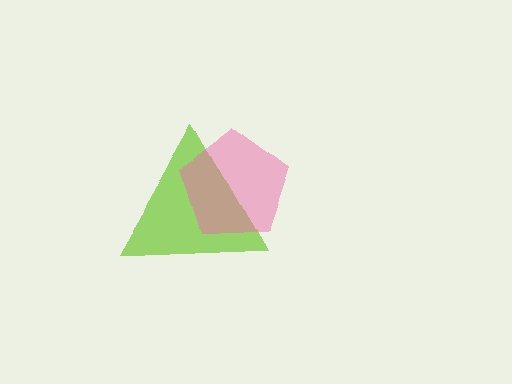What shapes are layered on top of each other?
The layered shapes are: a lime triangle, a pink pentagon.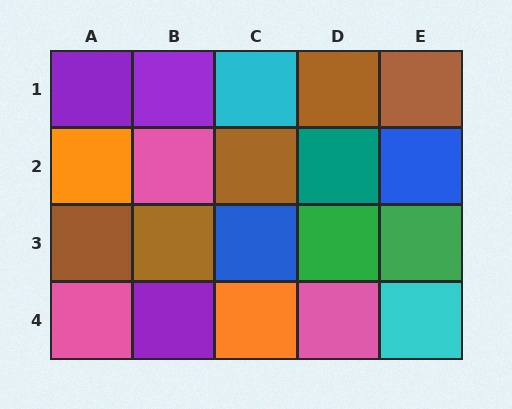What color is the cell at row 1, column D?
Brown.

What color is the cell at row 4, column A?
Pink.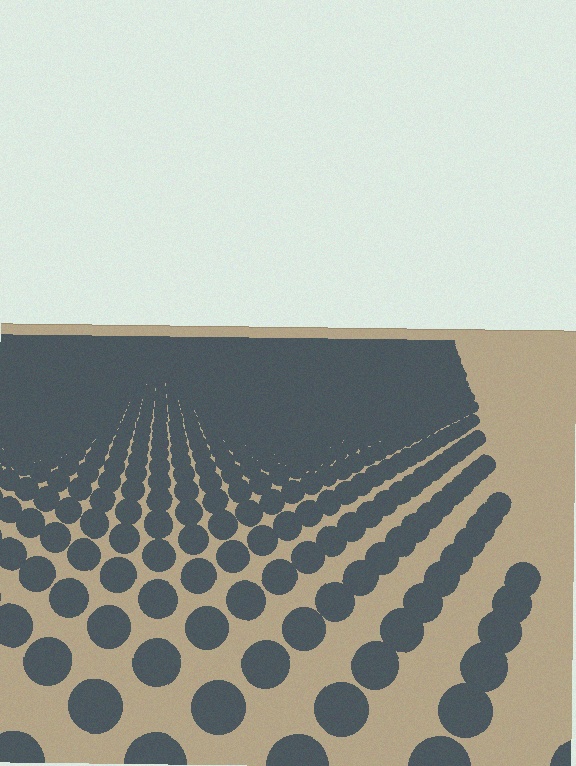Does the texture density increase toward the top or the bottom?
Density increases toward the top.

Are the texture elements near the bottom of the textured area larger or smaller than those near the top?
Larger. Near the bottom, elements are closer to the viewer and appear at a bigger on-screen size.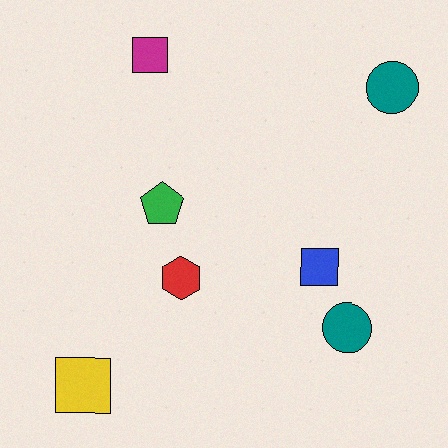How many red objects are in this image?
There is 1 red object.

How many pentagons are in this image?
There is 1 pentagon.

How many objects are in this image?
There are 7 objects.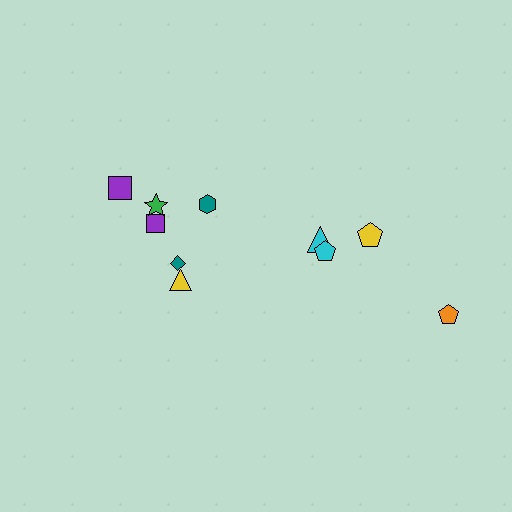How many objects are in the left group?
There are 6 objects.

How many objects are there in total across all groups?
There are 10 objects.